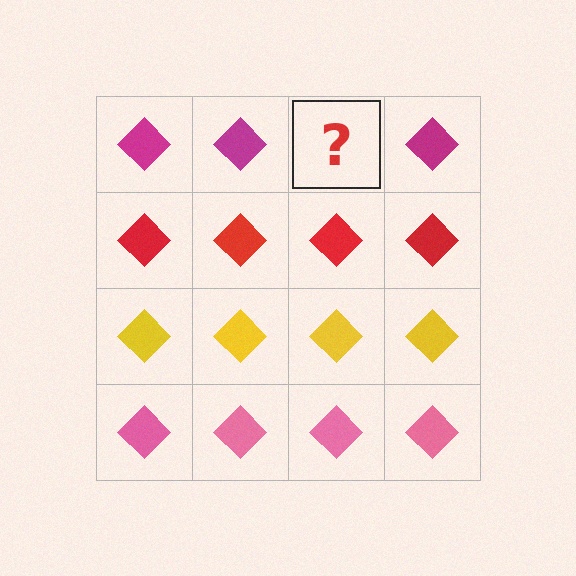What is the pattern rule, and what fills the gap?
The rule is that each row has a consistent color. The gap should be filled with a magenta diamond.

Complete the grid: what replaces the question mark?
The question mark should be replaced with a magenta diamond.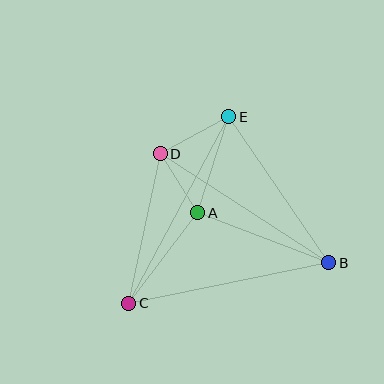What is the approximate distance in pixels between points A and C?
The distance between A and C is approximately 114 pixels.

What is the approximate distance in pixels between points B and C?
The distance between B and C is approximately 204 pixels.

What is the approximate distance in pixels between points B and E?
The distance between B and E is approximately 177 pixels.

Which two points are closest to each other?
Points A and D are closest to each other.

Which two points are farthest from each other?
Points C and E are farthest from each other.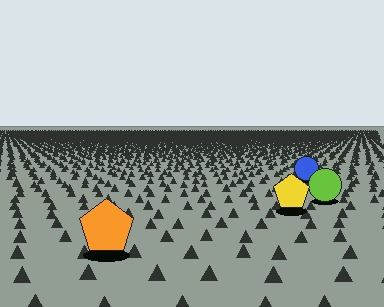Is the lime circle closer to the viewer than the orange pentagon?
No. The orange pentagon is closer — you can tell from the texture gradient: the ground texture is coarser near it.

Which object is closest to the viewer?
The orange pentagon is closest. The texture marks near it are larger and more spread out.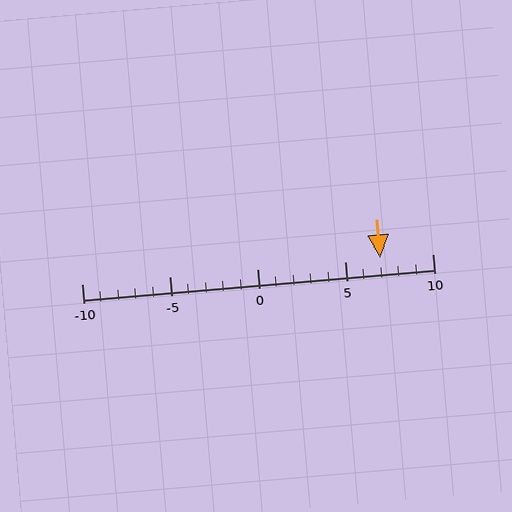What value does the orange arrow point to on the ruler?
The orange arrow points to approximately 7.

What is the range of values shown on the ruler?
The ruler shows values from -10 to 10.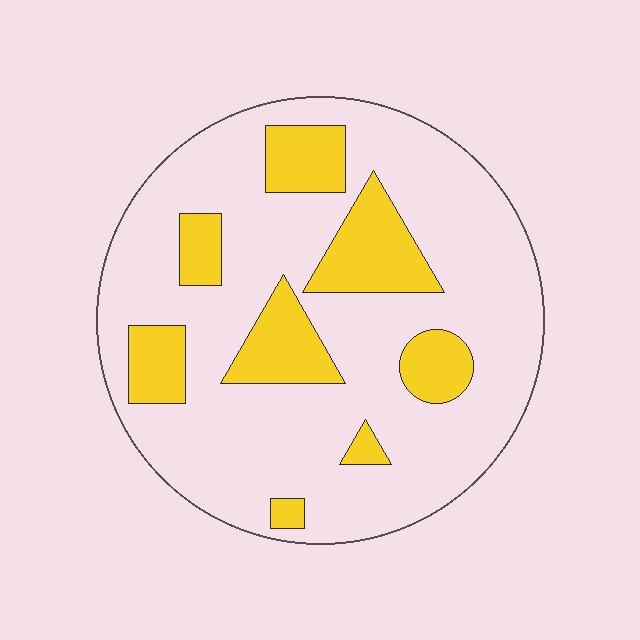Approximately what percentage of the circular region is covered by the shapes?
Approximately 25%.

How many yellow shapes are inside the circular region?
8.